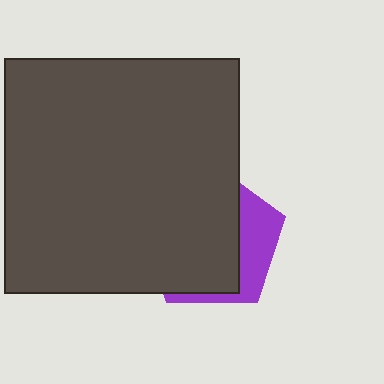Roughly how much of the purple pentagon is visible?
A small part of it is visible (roughly 30%).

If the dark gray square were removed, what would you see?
You would see the complete purple pentagon.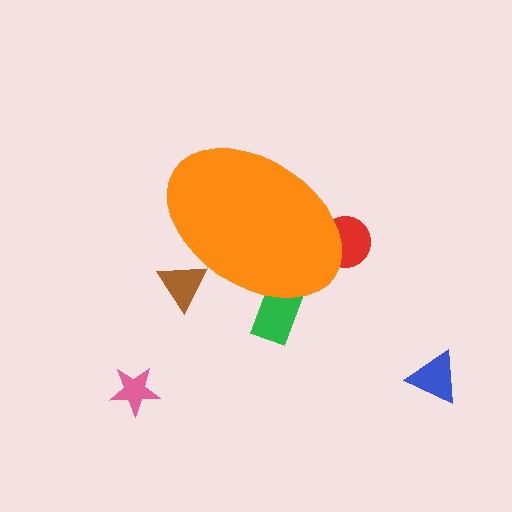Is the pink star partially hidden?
No, the pink star is fully visible.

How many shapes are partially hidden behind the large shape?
3 shapes are partially hidden.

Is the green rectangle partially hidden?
Yes, the green rectangle is partially hidden behind the orange ellipse.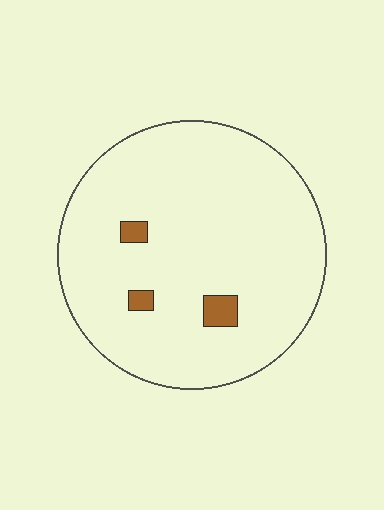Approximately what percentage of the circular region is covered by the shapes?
Approximately 5%.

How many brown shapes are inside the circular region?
3.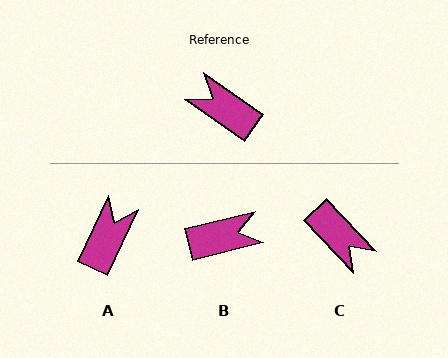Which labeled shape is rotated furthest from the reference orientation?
C, about 168 degrees away.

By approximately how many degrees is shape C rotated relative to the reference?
Approximately 168 degrees counter-clockwise.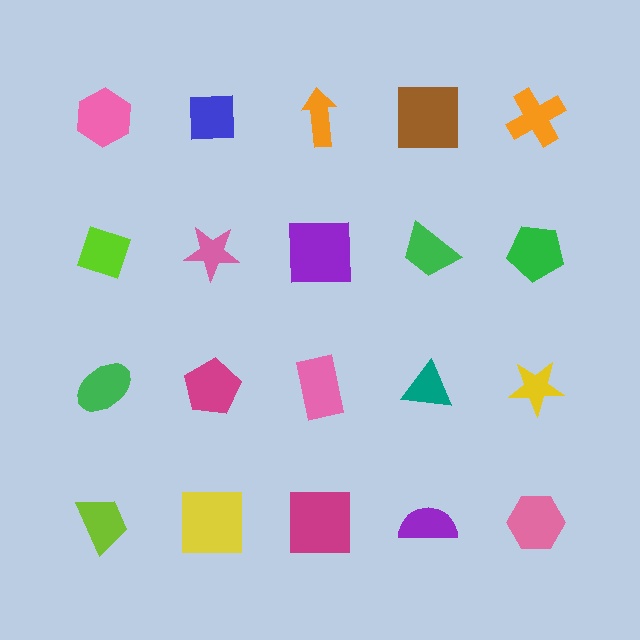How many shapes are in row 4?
5 shapes.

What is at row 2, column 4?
A green trapezoid.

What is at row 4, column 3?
A magenta square.